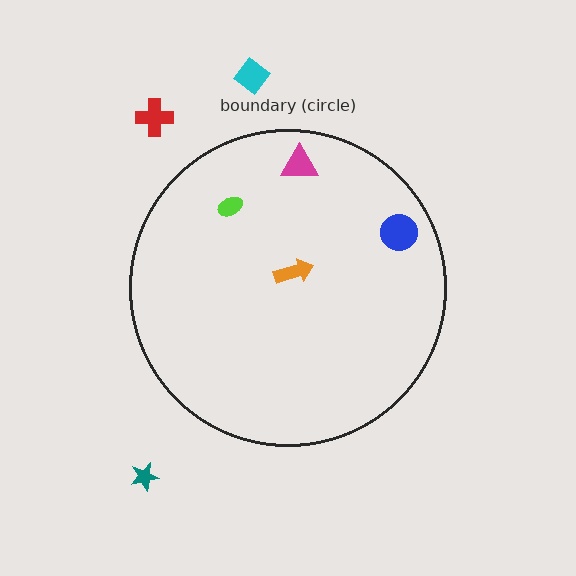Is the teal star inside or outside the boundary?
Outside.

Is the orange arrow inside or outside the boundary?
Inside.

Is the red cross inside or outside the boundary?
Outside.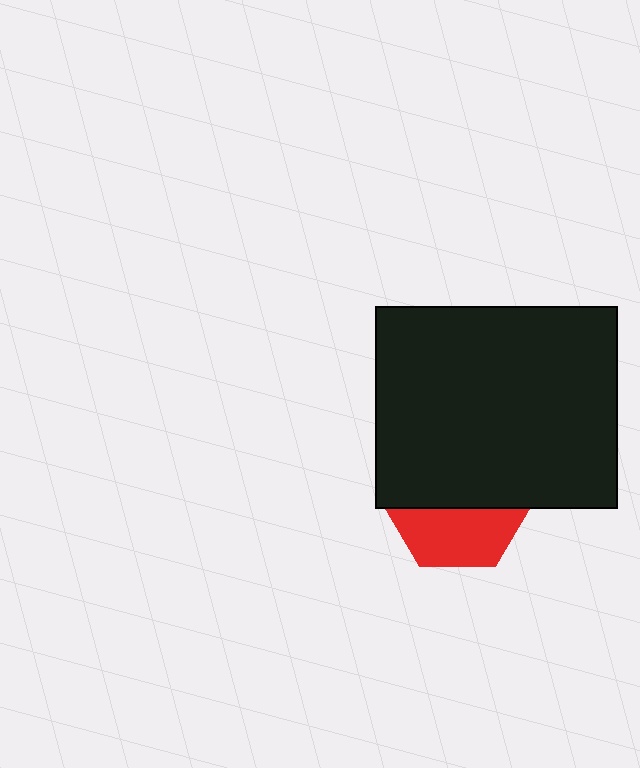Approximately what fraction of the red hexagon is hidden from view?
Roughly 59% of the red hexagon is hidden behind the black rectangle.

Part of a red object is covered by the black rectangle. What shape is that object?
It is a hexagon.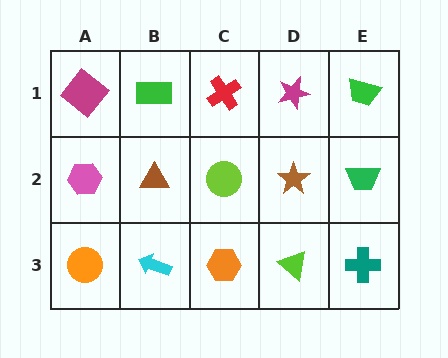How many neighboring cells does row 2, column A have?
3.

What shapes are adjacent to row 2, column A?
A magenta diamond (row 1, column A), an orange circle (row 3, column A), a brown triangle (row 2, column B).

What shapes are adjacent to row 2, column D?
A magenta star (row 1, column D), a lime triangle (row 3, column D), a lime circle (row 2, column C), a green trapezoid (row 2, column E).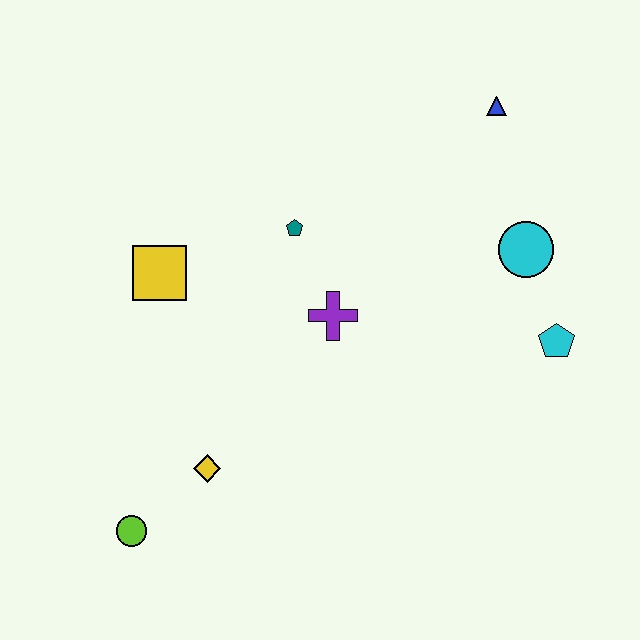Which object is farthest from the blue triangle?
The lime circle is farthest from the blue triangle.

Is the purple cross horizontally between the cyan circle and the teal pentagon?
Yes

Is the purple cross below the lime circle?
No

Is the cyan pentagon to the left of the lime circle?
No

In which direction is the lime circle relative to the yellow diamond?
The lime circle is to the left of the yellow diamond.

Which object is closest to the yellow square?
The teal pentagon is closest to the yellow square.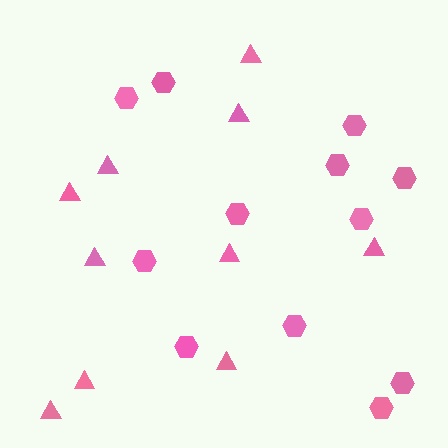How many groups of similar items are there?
There are 2 groups: one group of hexagons (12) and one group of triangles (10).